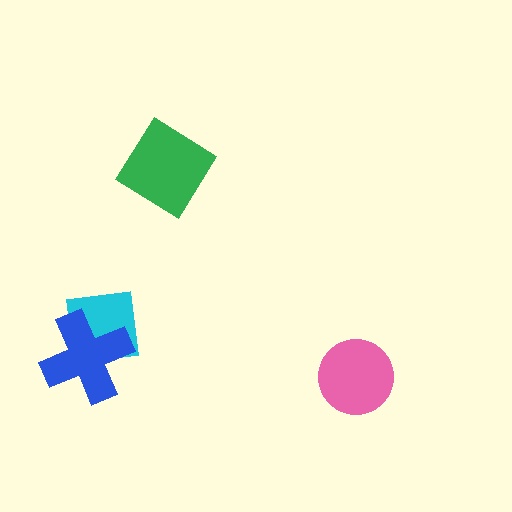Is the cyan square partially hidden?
Yes, it is partially covered by another shape.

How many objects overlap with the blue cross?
1 object overlaps with the blue cross.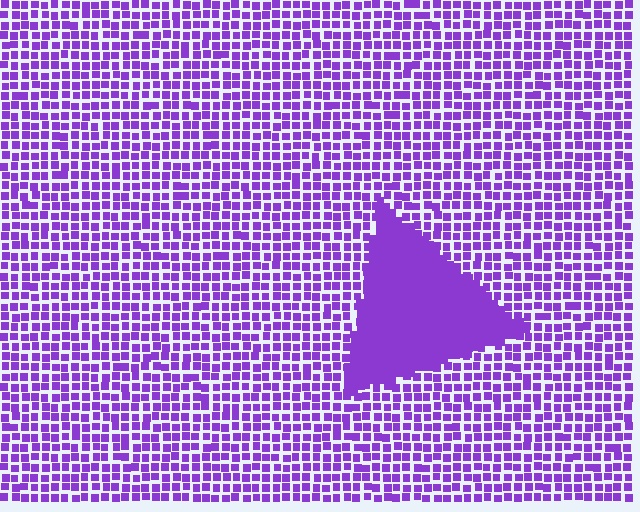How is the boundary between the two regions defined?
The boundary is defined by a change in element density (approximately 2.5x ratio). All elements are the same color, size, and shape.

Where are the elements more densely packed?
The elements are more densely packed inside the triangle boundary.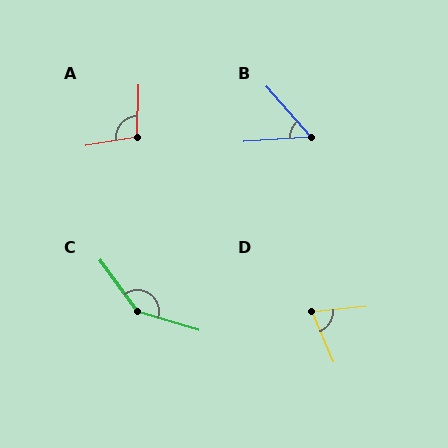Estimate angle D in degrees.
Approximately 72 degrees.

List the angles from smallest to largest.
B (52°), D (72°), A (101°), C (143°).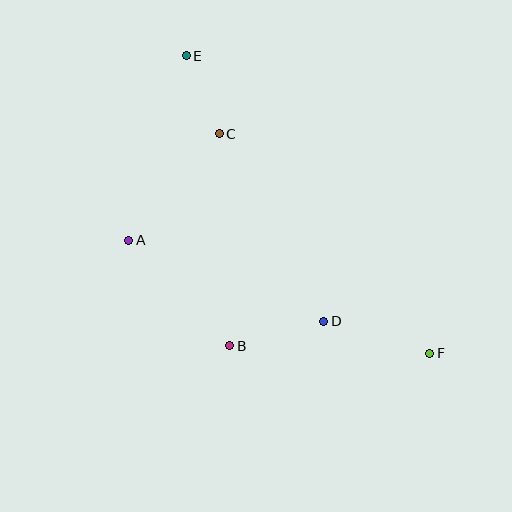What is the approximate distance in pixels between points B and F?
The distance between B and F is approximately 200 pixels.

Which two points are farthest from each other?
Points E and F are farthest from each other.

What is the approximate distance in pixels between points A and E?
The distance between A and E is approximately 193 pixels.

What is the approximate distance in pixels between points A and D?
The distance between A and D is approximately 211 pixels.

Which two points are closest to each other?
Points C and E are closest to each other.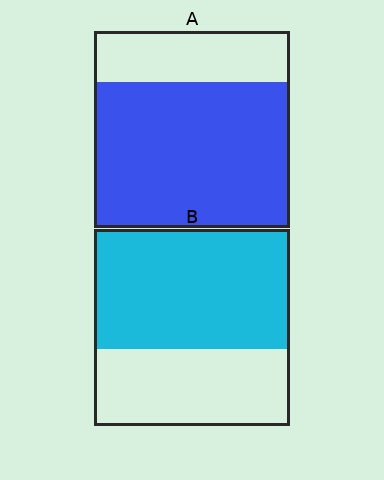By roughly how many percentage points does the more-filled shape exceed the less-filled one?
By roughly 15 percentage points (A over B).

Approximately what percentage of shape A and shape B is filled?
A is approximately 75% and B is approximately 60%.